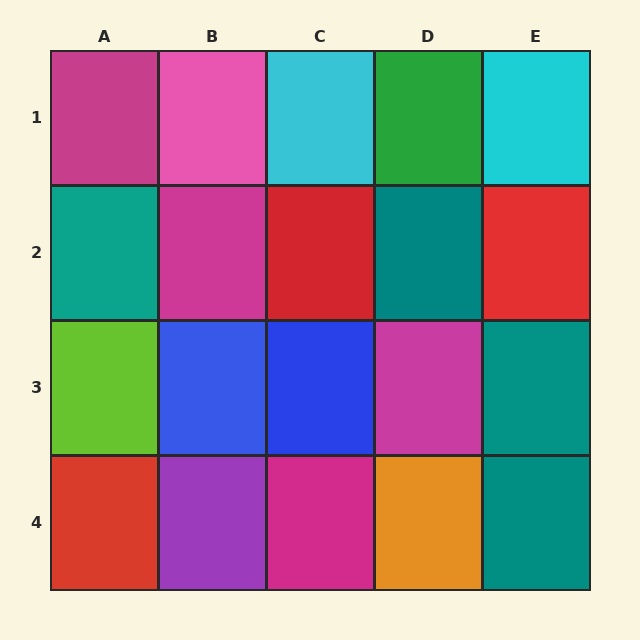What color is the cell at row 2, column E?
Red.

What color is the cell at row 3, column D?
Magenta.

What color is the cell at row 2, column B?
Magenta.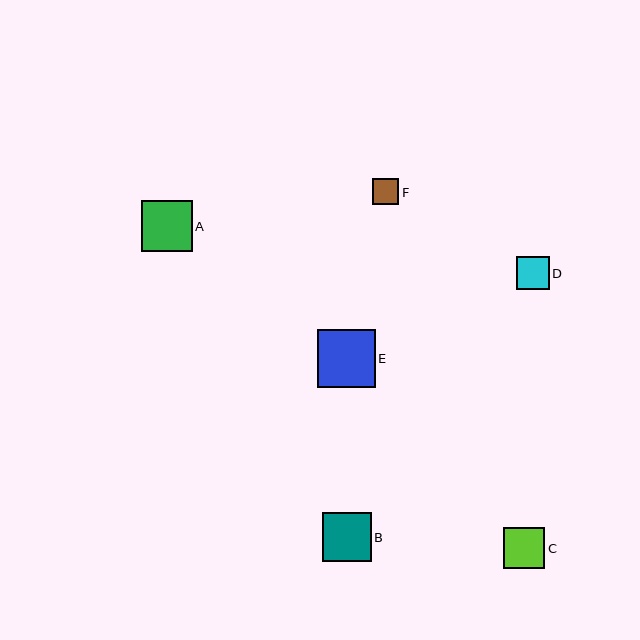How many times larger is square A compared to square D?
Square A is approximately 1.5 times the size of square D.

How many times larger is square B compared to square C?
Square B is approximately 1.2 times the size of square C.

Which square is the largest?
Square E is the largest with a size of approximately 58 pixels.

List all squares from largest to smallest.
From largest to smallest: E, A, B, C, D, F.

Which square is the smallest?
Square F is the smallest with a size of approximately 27 pixels.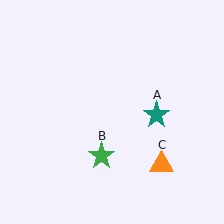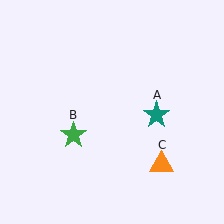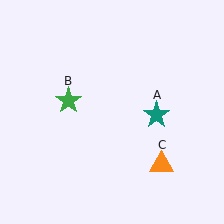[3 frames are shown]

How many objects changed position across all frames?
1 object changed position: green star (object B).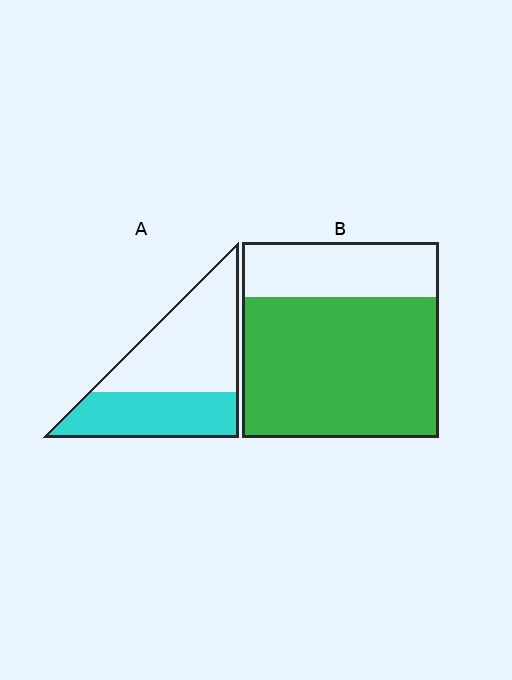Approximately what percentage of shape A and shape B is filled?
A is approximately 40% and B is approximately 70%.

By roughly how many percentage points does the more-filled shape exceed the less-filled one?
By roughly 30 percentage points (B over A).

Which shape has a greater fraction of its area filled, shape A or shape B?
Shape B.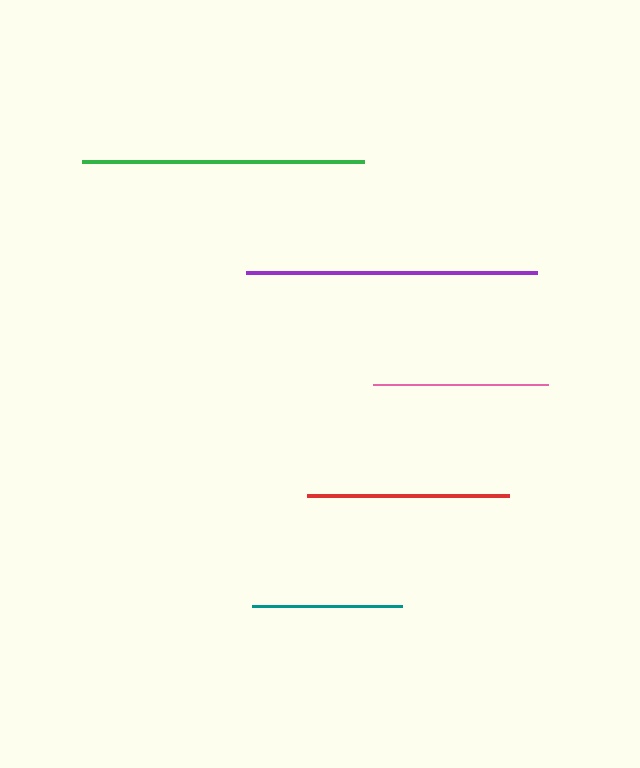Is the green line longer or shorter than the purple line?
The purple line is longer than the green line.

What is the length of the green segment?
The green segment is approximately 282 pixels long.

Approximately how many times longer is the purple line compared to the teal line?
The purple line is approximately 1.9 times the length of the teal line.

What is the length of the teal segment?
The teal segment is approximately 150 pixels long.